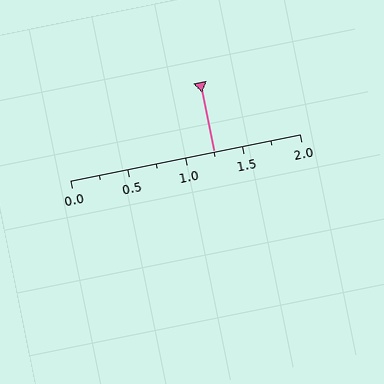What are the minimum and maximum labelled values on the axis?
The axis runs from 0.0 to 2.0.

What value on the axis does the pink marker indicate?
The marker indicates approximately 1.25.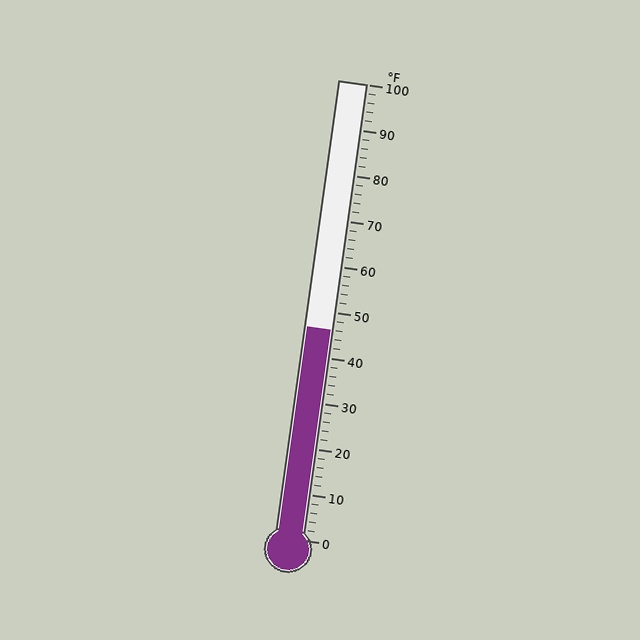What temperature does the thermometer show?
The thermometer shows approximately 46°F.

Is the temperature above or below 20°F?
The temperature is above 20°F.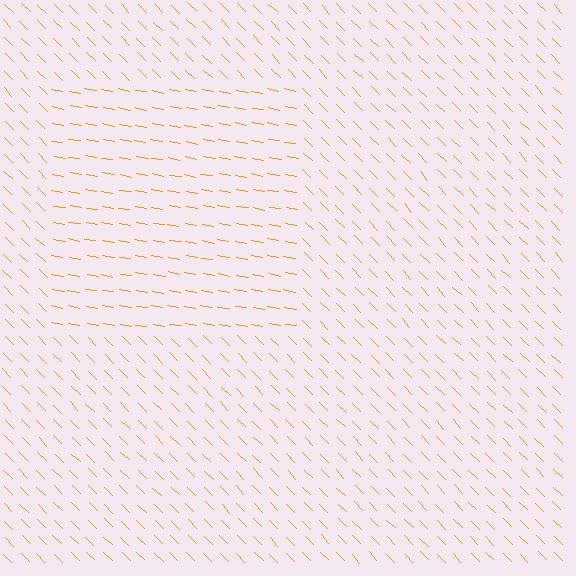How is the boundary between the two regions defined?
The boundary is defined purely by a change in line orientation (approximately 35 degrees difference). All lines are the same color and thickness.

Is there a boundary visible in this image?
Yes, there is a texture boundary formed by a change in line orientation.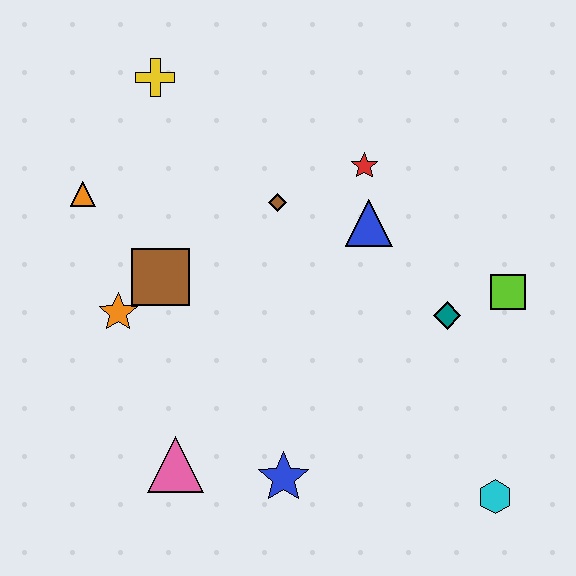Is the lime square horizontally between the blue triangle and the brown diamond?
No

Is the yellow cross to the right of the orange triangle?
Yes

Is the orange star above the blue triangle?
No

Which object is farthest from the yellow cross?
The cyan hexagon is farthest from the yellow cross.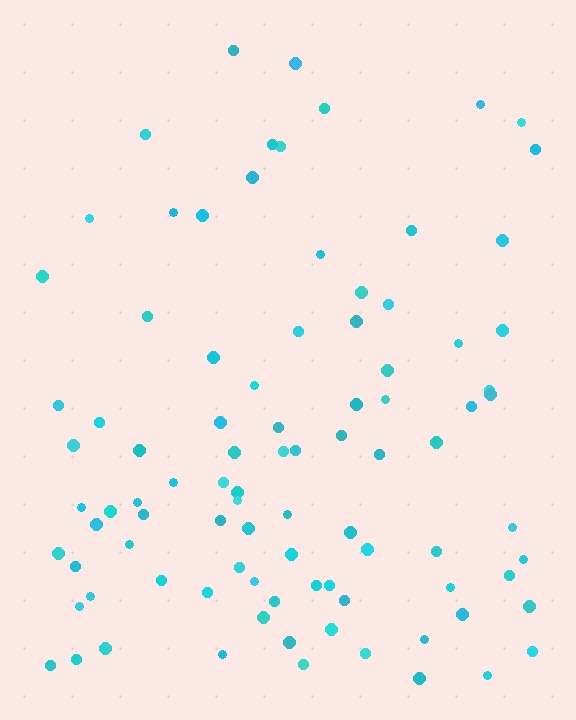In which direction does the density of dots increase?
From top to bottom, with the bottom side densest.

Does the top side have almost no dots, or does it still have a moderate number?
Still a moderate number, just noticeably fewer than the bottom.